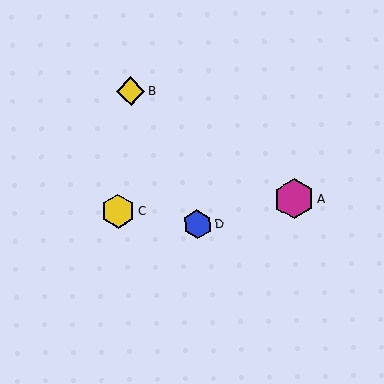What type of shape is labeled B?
Shape B is a yellow diamond.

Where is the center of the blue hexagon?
The center of the blue hexagon is at (198, 224).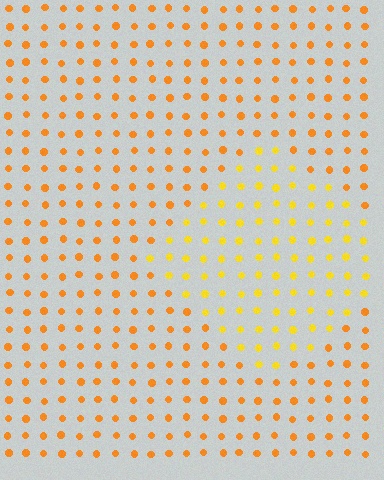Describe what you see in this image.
The image is filled with small orange elements in a uniform arrangement. A diamond-shaped region is visible where the elements are tinted to a slightly different hue, forming a subtle color boundary.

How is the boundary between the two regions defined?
The boundary is defined purely by a slight shift in hue (about 24 degrees). Spacing, size, and orientation are identical on both sides.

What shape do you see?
I see a diamond.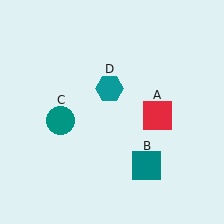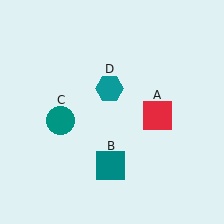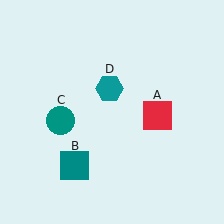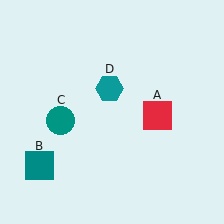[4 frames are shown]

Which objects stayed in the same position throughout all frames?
Red square (object A) and teal circle (object C) and teal hexagon (object D) remained stationary.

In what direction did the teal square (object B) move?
The teal square (object B) moved left.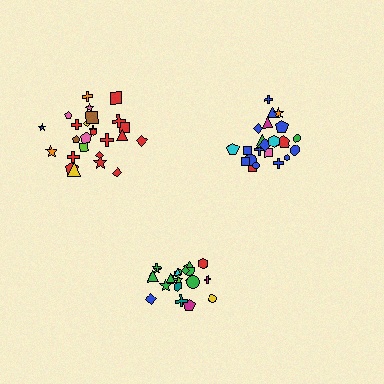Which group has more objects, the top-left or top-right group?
The top-left group.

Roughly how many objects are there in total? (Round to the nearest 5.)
Roughly 70 objects in total.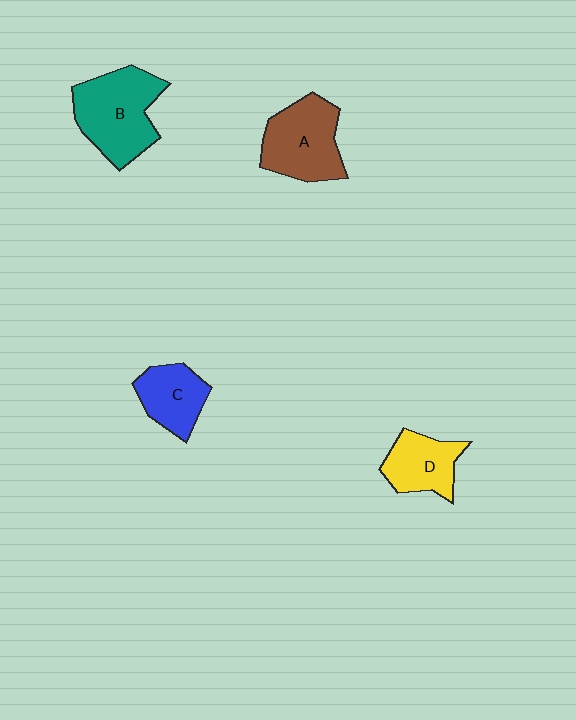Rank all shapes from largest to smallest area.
From largest to smallest: B (teal), A (brown), D (yellow), C (blue).